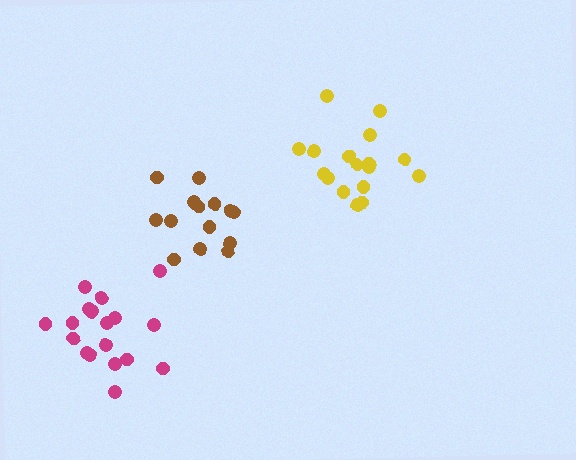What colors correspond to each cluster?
The clusters are colored: brown, yellow, magenta.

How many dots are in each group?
Group 1: 14 dots, Group 2: 17 dots, Group 3: 18 dots (49 total).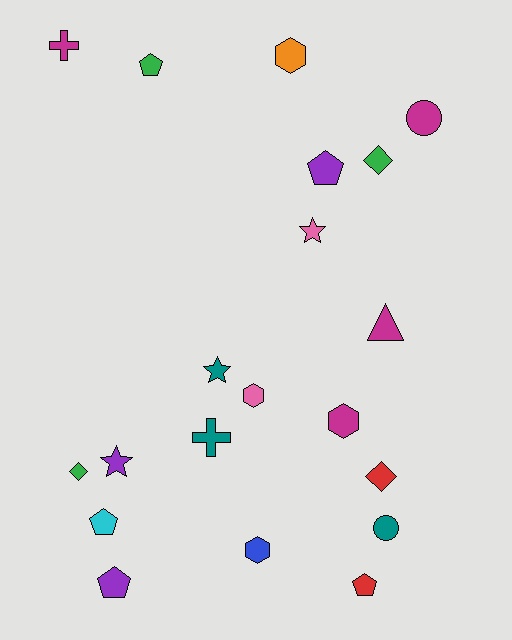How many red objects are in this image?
There are 2 red objects.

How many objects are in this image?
There are 20 objects.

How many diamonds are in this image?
There are 3 diamonds.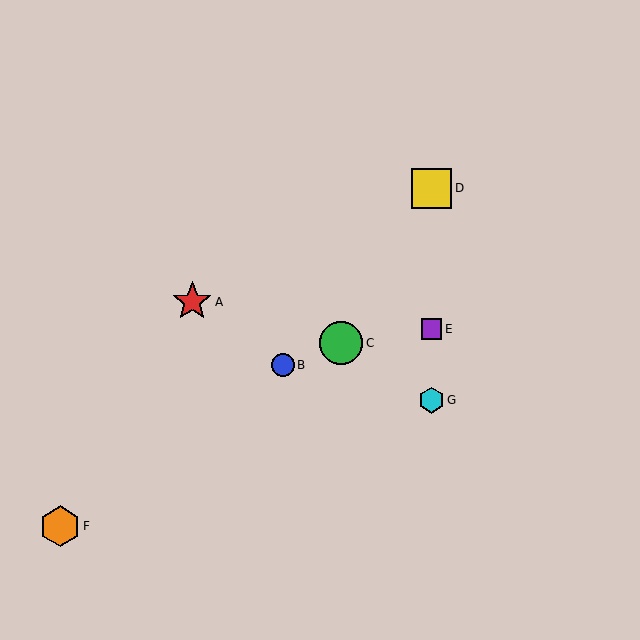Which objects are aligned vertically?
Objects D, E, G are aligned vertically.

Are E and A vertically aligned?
No, E is at x≈431 and A is at x≈192.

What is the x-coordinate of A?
Object A is at x≈192.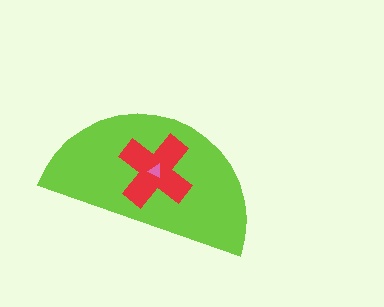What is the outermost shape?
The lime semicircle.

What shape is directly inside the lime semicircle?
The red cross.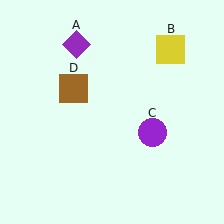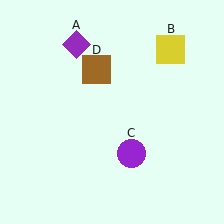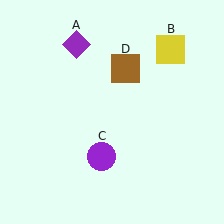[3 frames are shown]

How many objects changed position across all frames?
2 objects changed position: purple circle (object C), brown square (object D).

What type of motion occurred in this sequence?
The purple circle (object C), brown square (object D) rotated clockwise around the center of the scene.